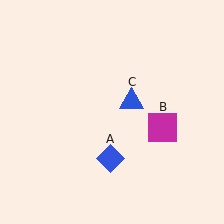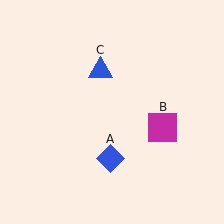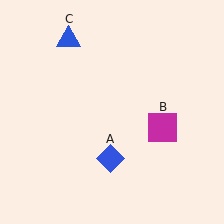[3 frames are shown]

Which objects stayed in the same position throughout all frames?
Blue diamond (object A) and magenta square (object B) remained stationary.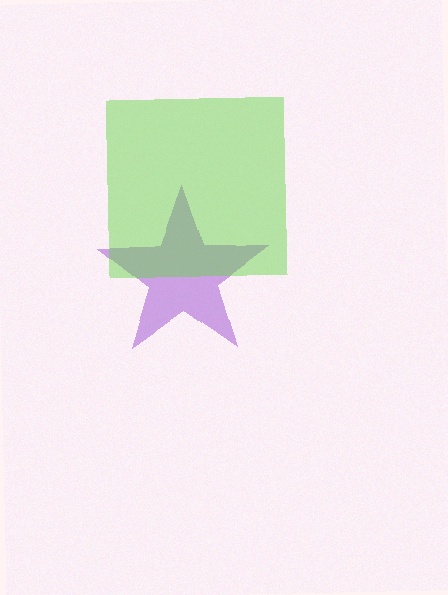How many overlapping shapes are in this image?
There are 2 overlapping shapes in the image.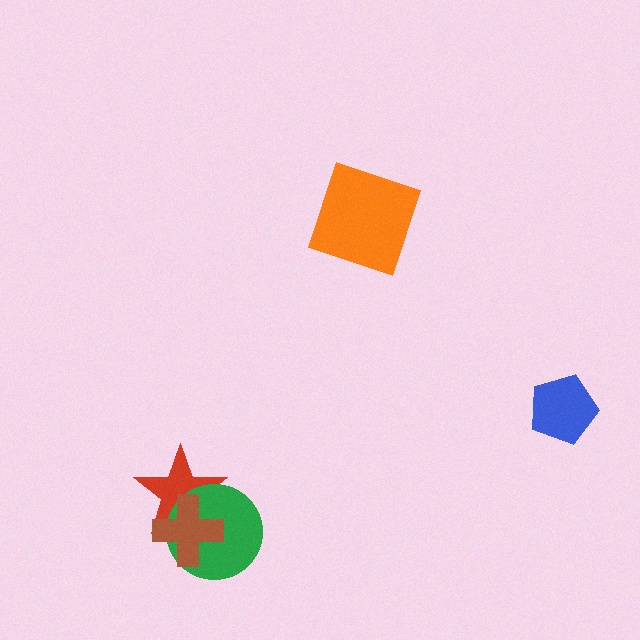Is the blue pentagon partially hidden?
No, no other shape covers it.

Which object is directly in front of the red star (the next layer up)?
The green circle is directly in front of the red star.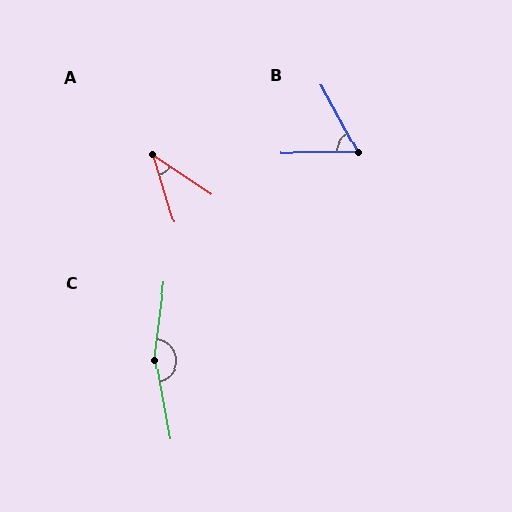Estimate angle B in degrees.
Approximately 61 degrees.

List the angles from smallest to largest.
A (39°), B (61°), C (162°).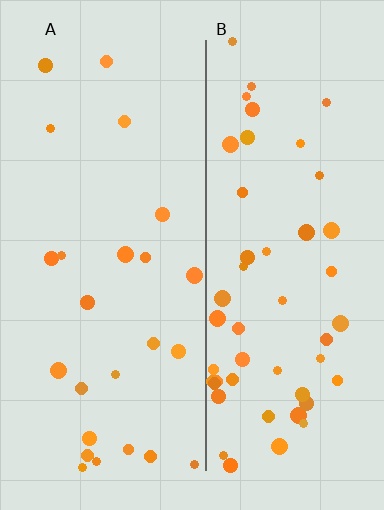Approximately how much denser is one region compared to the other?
Approximately 2.1× — region B over region A.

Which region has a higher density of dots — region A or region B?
B (the right).